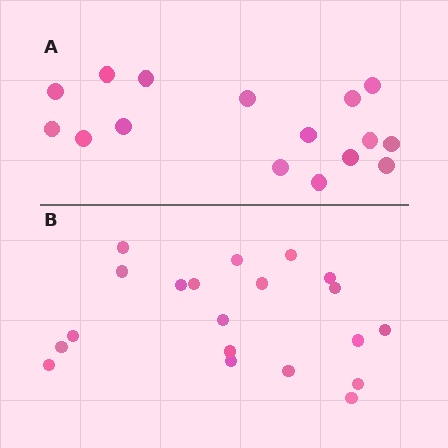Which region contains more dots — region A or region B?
Region B (the bottom region) has more dots.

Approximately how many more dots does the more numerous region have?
Region B has about 4 more dots than region A.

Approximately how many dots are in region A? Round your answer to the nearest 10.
About 20 dots. (The exact count is 16, which rounds to 20.)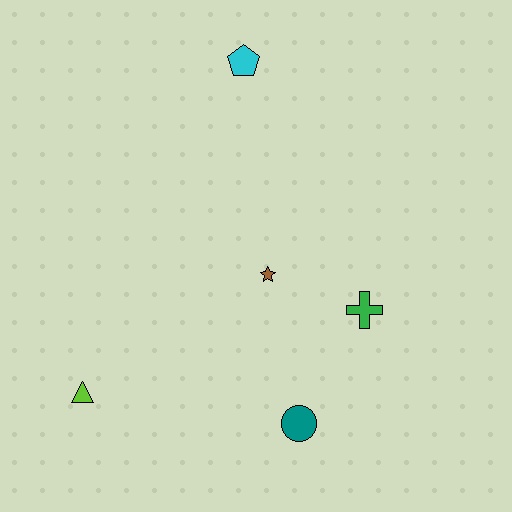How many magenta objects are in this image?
There are no magenta objects.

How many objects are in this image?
There are 5 objects.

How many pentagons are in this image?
There is 1 pentagon.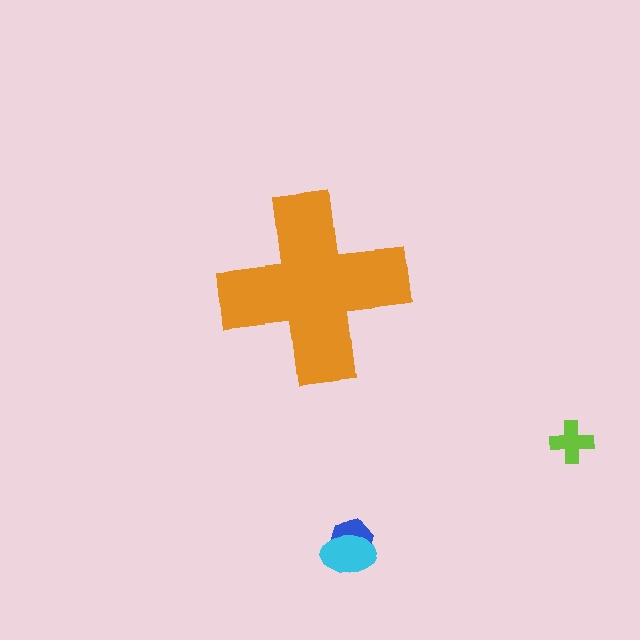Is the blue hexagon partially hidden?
No, the blue hexagon is fully visible.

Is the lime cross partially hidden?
No, the lime cross is fully visible.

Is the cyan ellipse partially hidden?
No, the cyan ellipse is fully visible.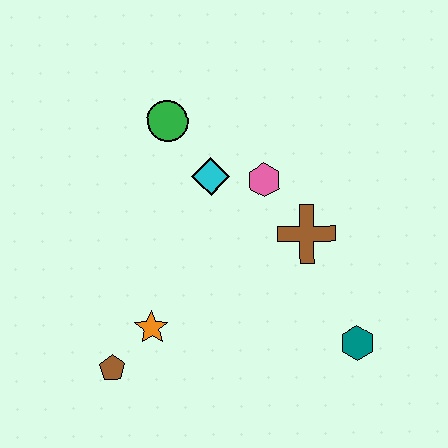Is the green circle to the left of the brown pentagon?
No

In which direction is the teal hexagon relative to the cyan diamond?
The teal hexagon is below the cyan diamond.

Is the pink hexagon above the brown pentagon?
Yes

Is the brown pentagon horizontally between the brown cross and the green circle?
No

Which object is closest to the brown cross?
The pink hexagon is closest to the brown cross.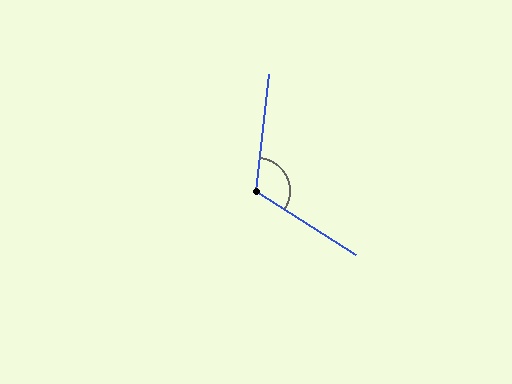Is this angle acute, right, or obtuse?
It is obtuse.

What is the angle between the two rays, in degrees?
Approximately 116 degrees.